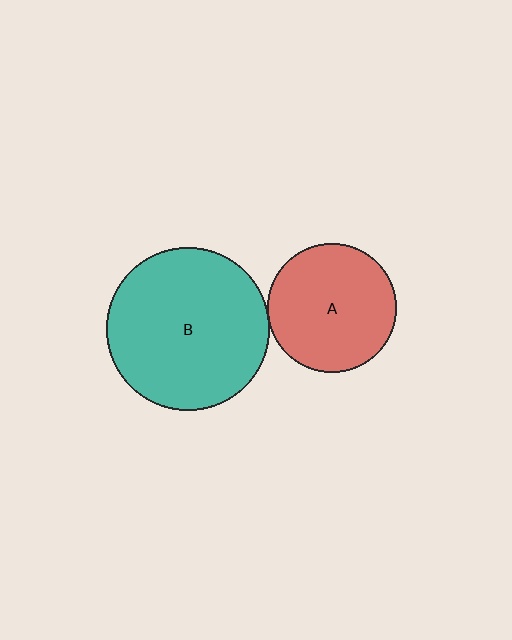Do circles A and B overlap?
Yes.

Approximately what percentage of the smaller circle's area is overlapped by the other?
Approximately 5%.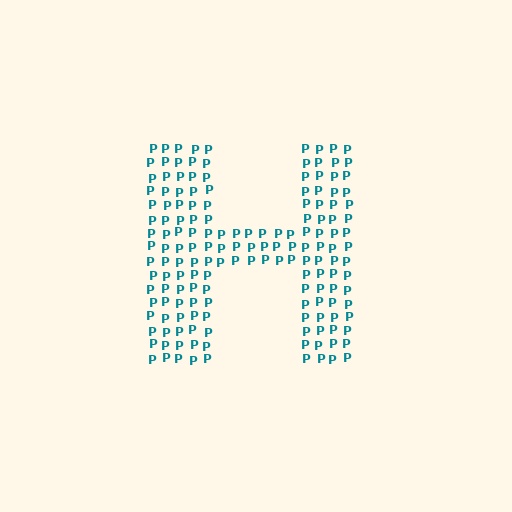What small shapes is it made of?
It is made of small letter P's.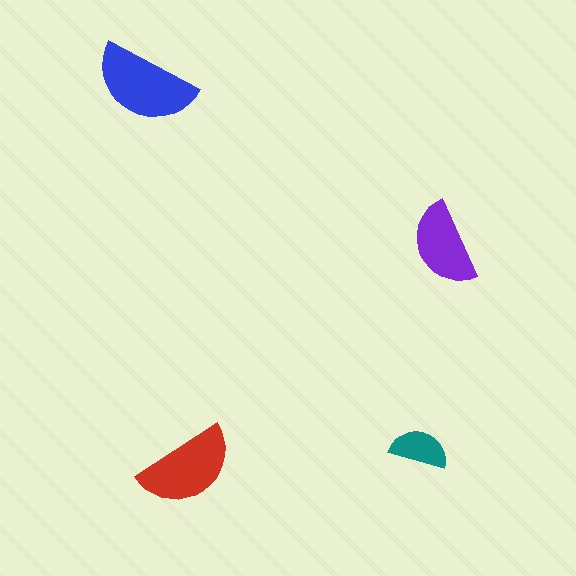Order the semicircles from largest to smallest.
the blue one, the red one, the purple one, the teal one.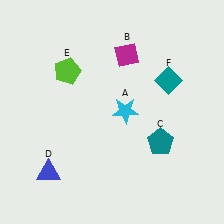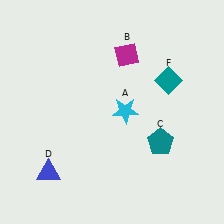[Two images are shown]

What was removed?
The lime pentagon (E) was removed in Image 2.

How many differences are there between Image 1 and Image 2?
There is 1 difference between the two images.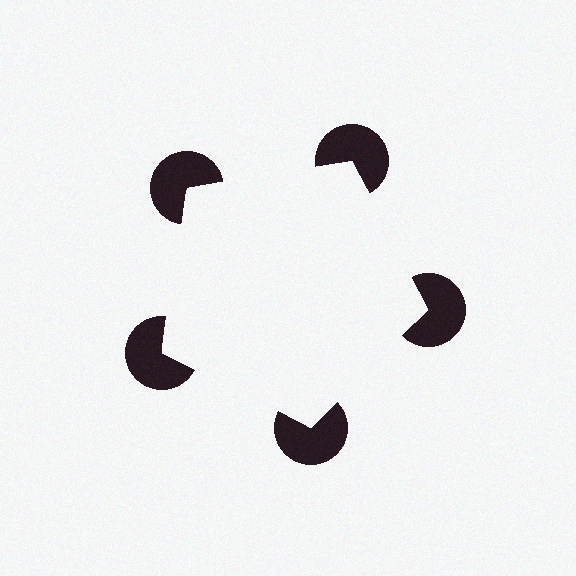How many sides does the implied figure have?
5 sides.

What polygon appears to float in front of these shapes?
An illusory pentagon — its edges are inferred from the aligned wedge cuts in the pac-man discs, not physically drawn.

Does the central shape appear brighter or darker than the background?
It typically appears slightly brighter than the background, even though no actual brightness change is drawn.